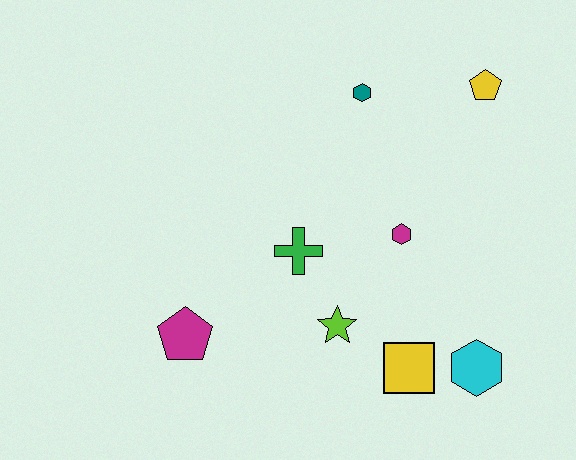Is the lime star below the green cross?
Yes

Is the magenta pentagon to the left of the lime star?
Yes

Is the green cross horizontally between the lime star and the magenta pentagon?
Yes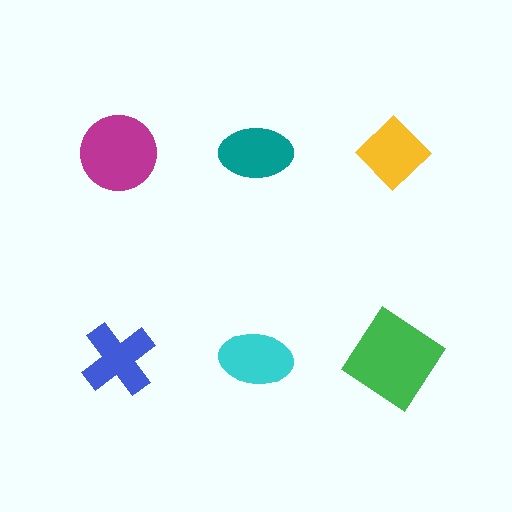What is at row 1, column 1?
A magenta circle.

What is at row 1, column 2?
A teal ellipse.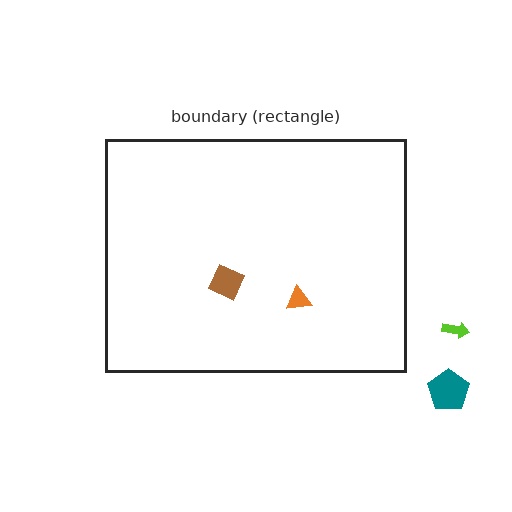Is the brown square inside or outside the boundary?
Inside.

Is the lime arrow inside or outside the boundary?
Outside.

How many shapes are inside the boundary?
2 inside, 2 outside.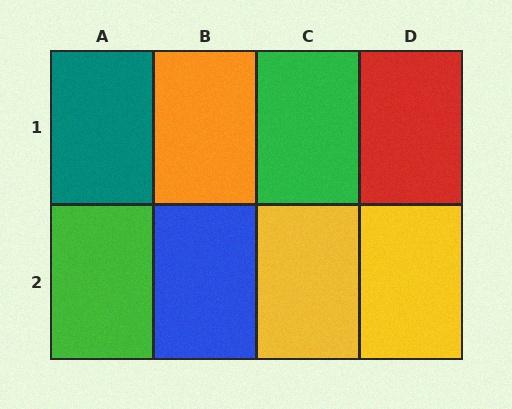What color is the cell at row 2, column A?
Green.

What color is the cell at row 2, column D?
Yellow.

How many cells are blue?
1 cell is blue.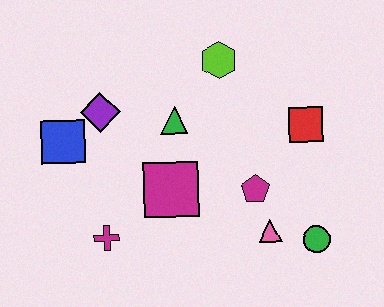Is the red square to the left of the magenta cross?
No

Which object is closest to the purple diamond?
The blue square is closest to the purple diamond.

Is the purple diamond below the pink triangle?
No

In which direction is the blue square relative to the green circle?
The blue square is to the left of the green circle.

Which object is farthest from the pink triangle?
The blue square is farthest from the pink triangle.